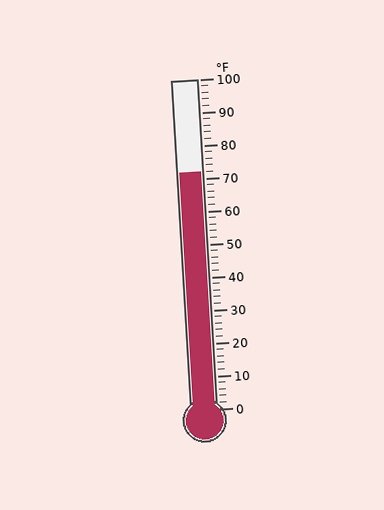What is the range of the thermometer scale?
The thermometer scale ranges from 0°F to 100°F.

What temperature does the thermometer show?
The thermometer shows approximately 72°F.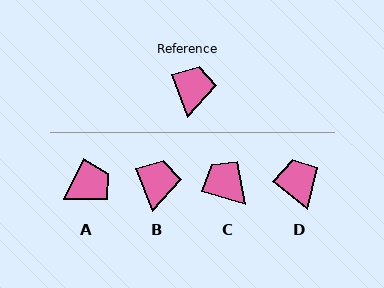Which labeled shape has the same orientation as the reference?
B.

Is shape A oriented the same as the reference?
No, it is off by about 46 degrees.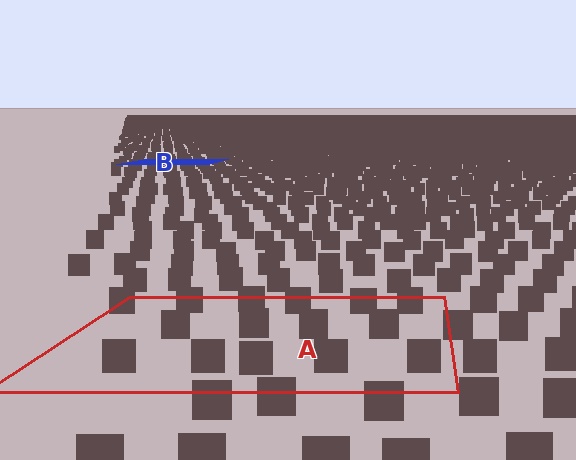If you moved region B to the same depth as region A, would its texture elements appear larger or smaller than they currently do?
They would appear larger. At a closer depth, the same texture elements are projected at a bigger on-screen size.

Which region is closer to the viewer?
Region A is closer. The texture elements there are larger and more spread out.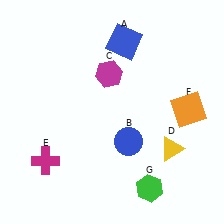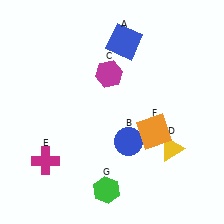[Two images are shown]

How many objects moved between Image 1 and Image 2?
2 objects moved between the two images.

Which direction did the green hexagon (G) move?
The green hexagon (G) moved left.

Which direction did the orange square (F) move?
The orange square (F) moved left.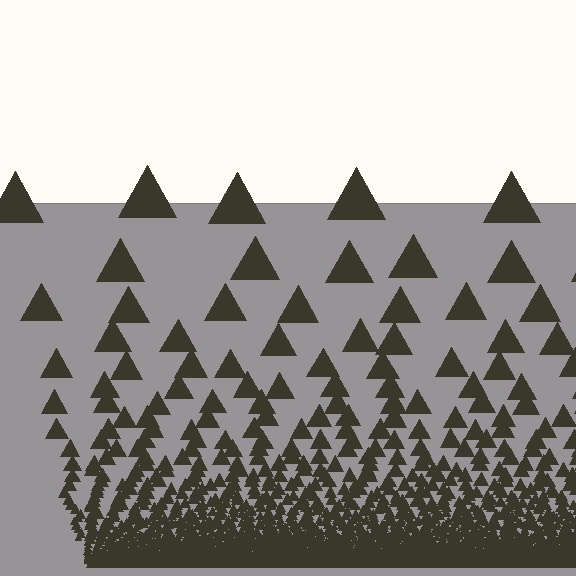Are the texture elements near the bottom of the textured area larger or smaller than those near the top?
Smaller. The gradient is inverted — elements near the bottom are smaller and denser.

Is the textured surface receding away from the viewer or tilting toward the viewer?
The surface appears to tilt toward the viewer. Texture elements get larger and sparser toward the top.